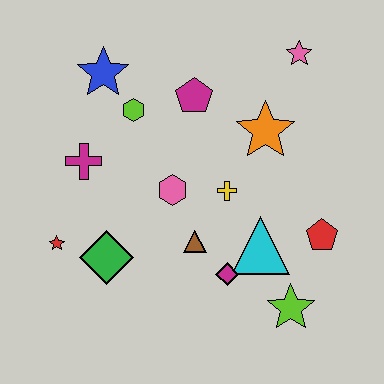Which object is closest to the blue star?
The lime hexagon is closest to the blue star.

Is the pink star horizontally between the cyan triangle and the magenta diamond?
No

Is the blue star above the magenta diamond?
Yes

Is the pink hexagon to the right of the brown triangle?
No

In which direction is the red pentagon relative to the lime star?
The red pentagon is above the lime star.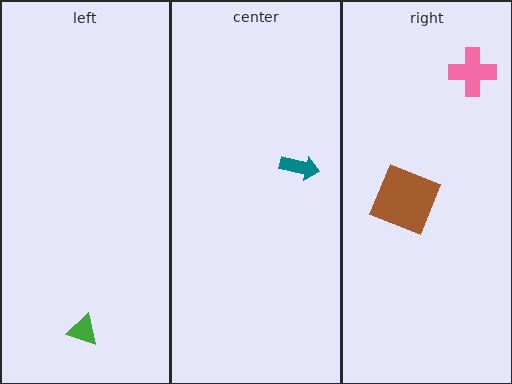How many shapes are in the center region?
1.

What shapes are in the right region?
The pink cross, the brown square.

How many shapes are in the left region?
1.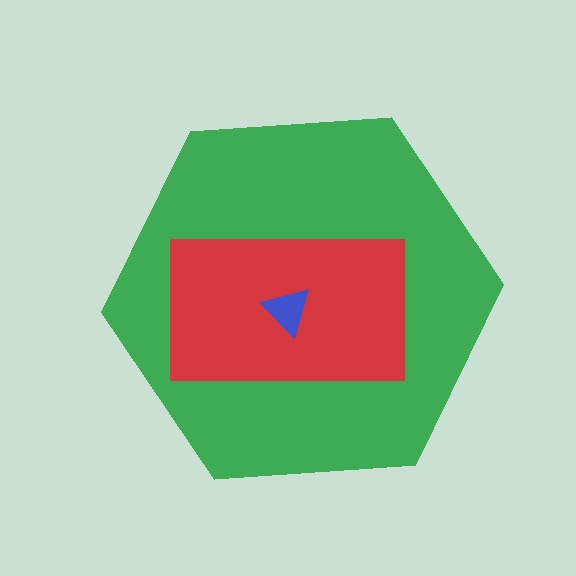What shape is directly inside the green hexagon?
The red rectangle.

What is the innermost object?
The blue triangle.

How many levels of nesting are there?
3.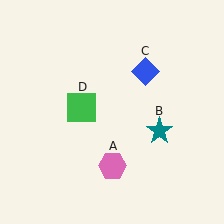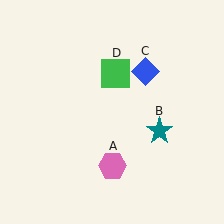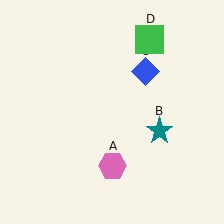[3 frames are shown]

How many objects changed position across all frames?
1 object changed position: green square (object D).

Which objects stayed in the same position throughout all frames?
Pink hexagon (object A) and teal star (object B) and blue diamond (object C) remained stationary.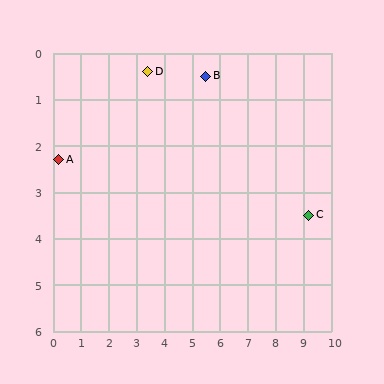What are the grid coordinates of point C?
Point C is at approximately (9.2, 3.5).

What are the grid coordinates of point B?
Point B is at approximately (5.5, 0.5).